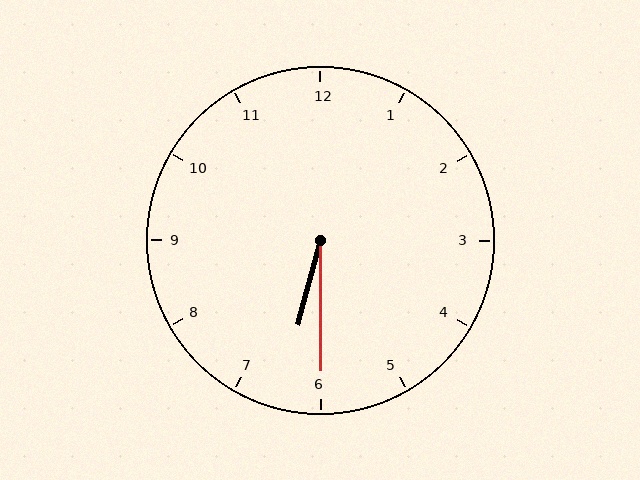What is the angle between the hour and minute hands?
Approximately 15 degrees.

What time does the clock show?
6:30.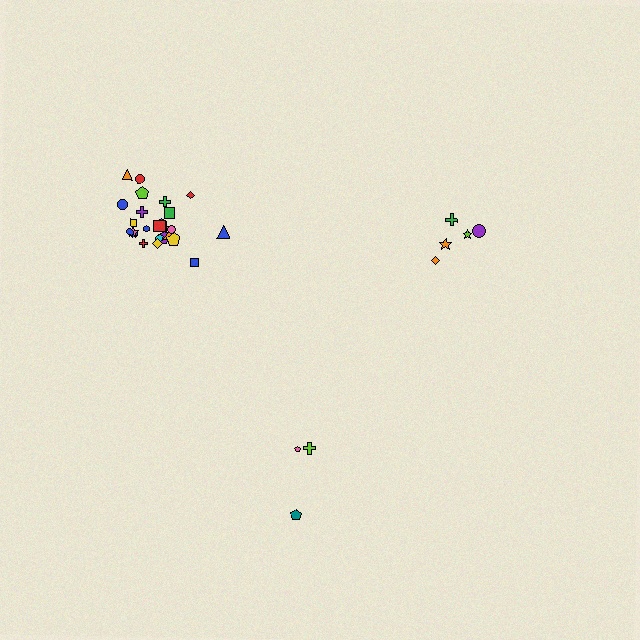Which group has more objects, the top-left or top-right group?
The top-left group.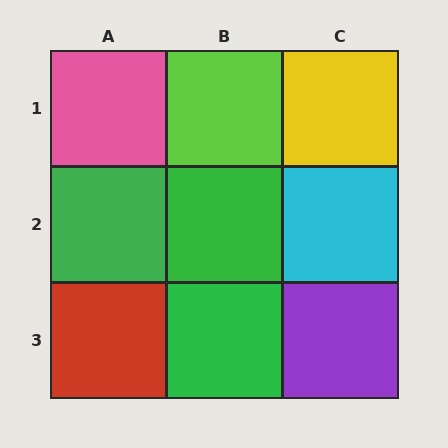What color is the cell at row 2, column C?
Cyan.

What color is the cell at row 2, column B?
Green.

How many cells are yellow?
1 cell is yellow.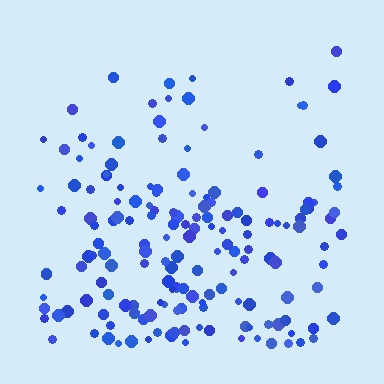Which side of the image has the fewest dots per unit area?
The top.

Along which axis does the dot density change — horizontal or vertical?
Vertical.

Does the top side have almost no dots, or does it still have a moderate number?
Still a moderate number, just noticeably fewer than the bottom.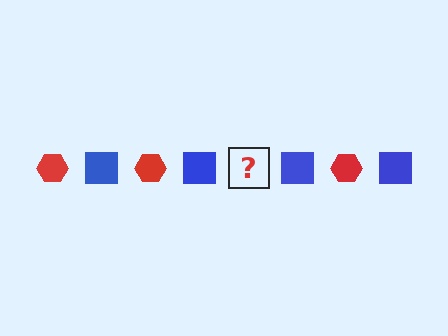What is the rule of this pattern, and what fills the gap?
The rule is that the pattern alternates between red hexagon and blue square. The gap should be filled with a red hexagon.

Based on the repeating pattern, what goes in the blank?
The blank should be a red hexagon.